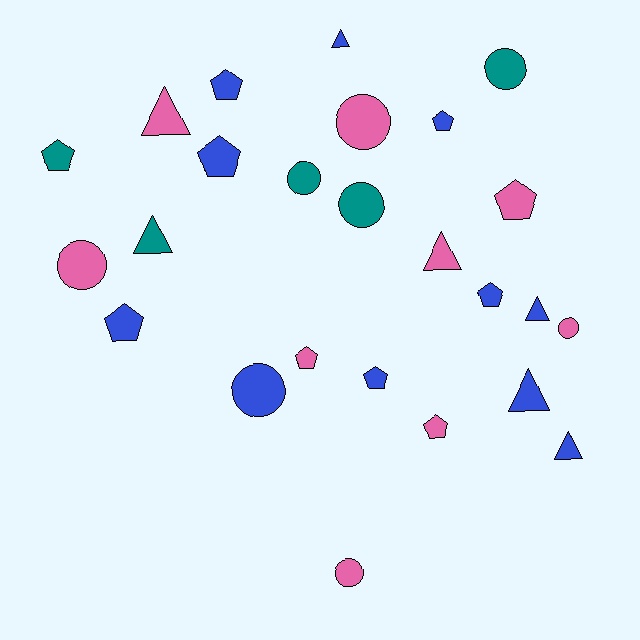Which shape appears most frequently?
Pentagon, with 10 objects.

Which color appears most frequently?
Blue, with 11 objects.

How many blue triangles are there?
There are 4 blue triangles.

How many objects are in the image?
There are 25 objects.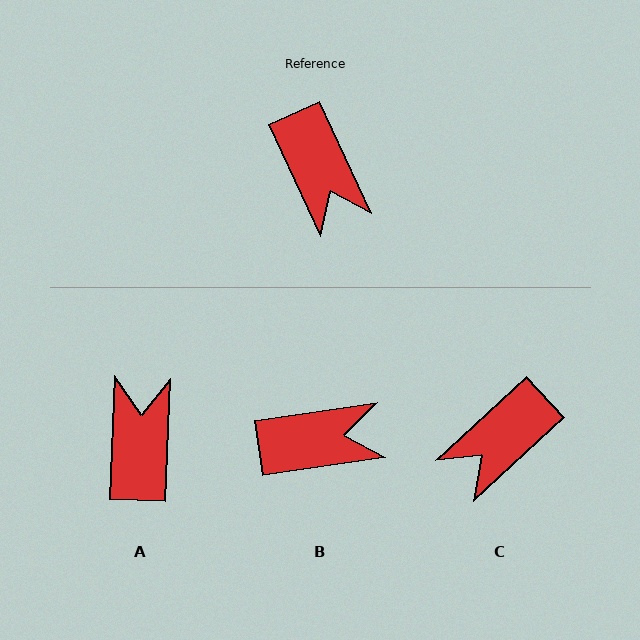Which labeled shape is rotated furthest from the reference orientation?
A, about 153 degrees away.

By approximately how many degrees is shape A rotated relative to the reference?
Approximately 153 degrees counter-clockwise.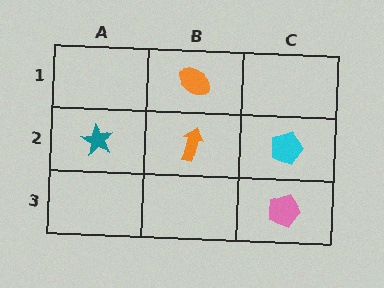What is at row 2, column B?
An orange arrow.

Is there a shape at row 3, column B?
No, that cell is empty.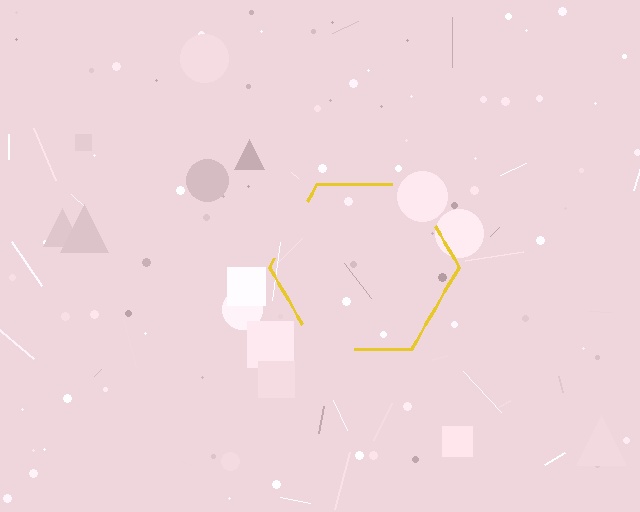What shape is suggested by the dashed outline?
The dashed outline suggests a hexagon.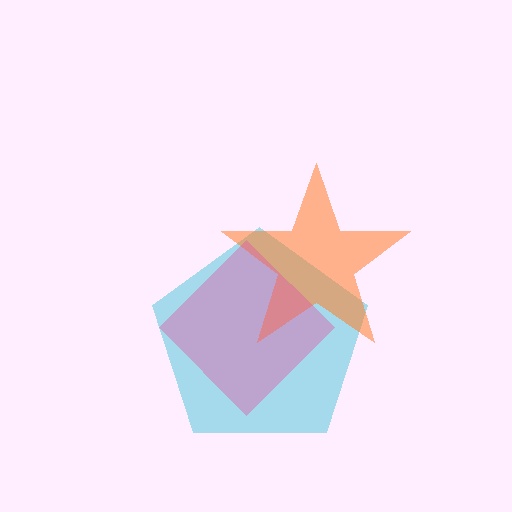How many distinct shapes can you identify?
There are 3 distinct shapes: a cyan pentagon, an orange star, a pink diamond.